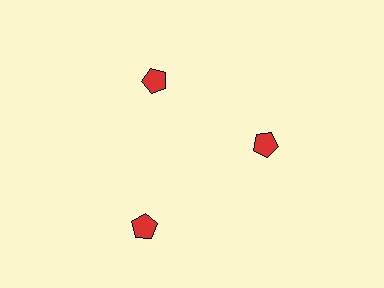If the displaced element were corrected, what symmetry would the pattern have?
It would have 3-fold rotational symmetry — the pattern would map onto itself every 120 degrees.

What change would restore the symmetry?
The symmetry would be restored by moving it inward, back onto the ring so that all 3 pentagons sit at equal angles and equal distance from the center.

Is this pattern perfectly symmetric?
No. The 3 red pentagons are arranged in a ring, but one element near the 7 o'clock position is pushed outward from the center, breaking the 3-fold rotational symmetry.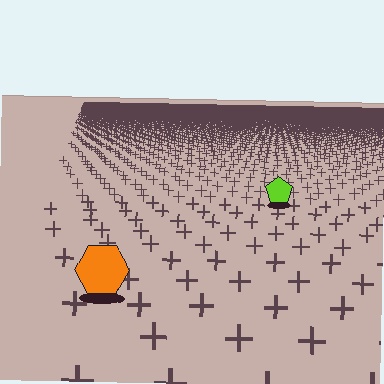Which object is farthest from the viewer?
The lime pentagon is farthest from the viewer. It appears smaller and the ground texture around it is denser.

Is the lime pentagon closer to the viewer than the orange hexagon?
No. The orange hexagon is closer — you can tell from the texture gradient: the ground texture is coarser near it.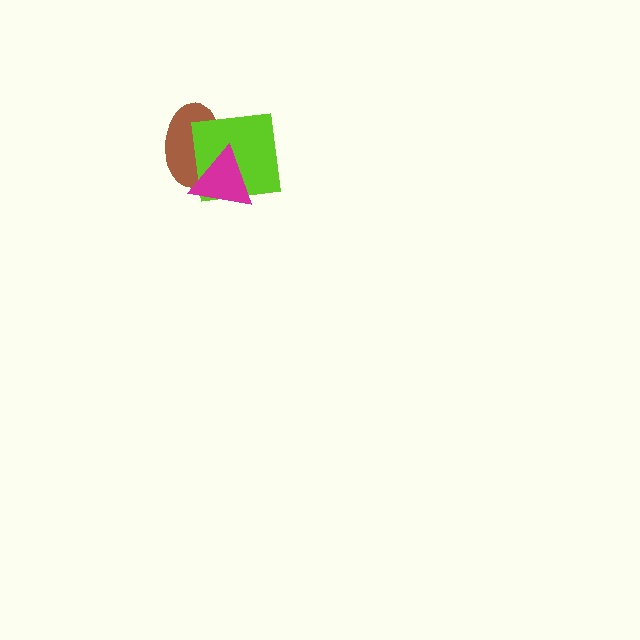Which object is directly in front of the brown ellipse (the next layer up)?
The lime square is directly in front of the brown ellipse.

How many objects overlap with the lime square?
2 objects overlap with the lime square.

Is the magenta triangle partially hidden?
No, no other shape covers it.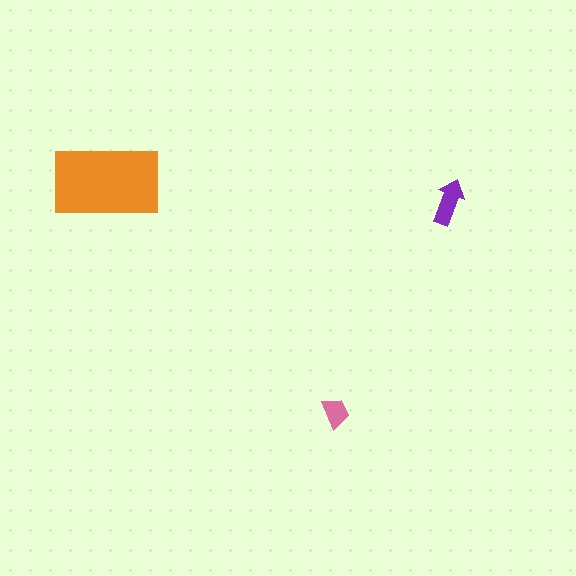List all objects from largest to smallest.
The orange rectangle, the purple arrow, the pink trapezoid.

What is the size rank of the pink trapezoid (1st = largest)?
3rd.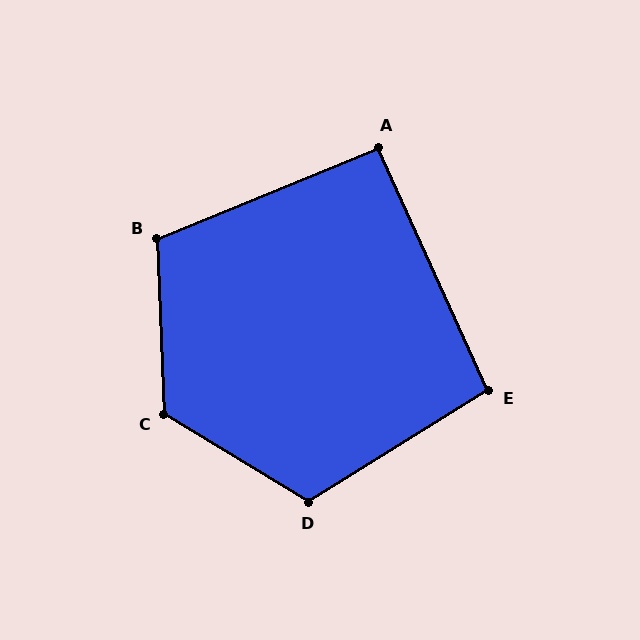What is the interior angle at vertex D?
Approximately 117 degrees (obtuse).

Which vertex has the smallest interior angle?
A, at approximately 92 degrees.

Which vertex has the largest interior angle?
C, at approximately 124 degrees.